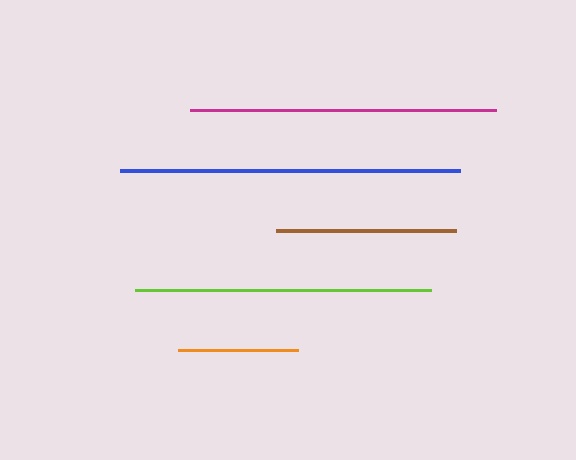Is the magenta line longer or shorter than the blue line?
The blue line is longer than the magenta line.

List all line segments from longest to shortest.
From longest to shortest: blue, magenta, lime, brown, orange.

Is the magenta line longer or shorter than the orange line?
The magenta line is longer than the orange line.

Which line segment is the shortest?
The orange line is the shortest at approximately 121 pixels.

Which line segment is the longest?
The blue line is the longest at approximately 341 pixels.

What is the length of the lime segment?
The lime segment is approximately 296 pixels long.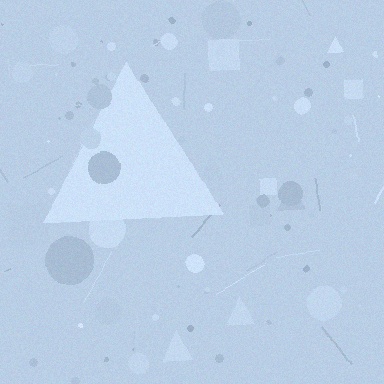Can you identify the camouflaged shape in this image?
The camouflaged shape is a triangle.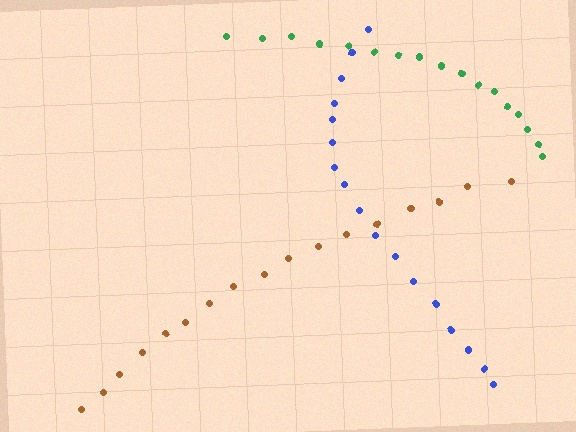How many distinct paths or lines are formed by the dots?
There are 3 distinct paths.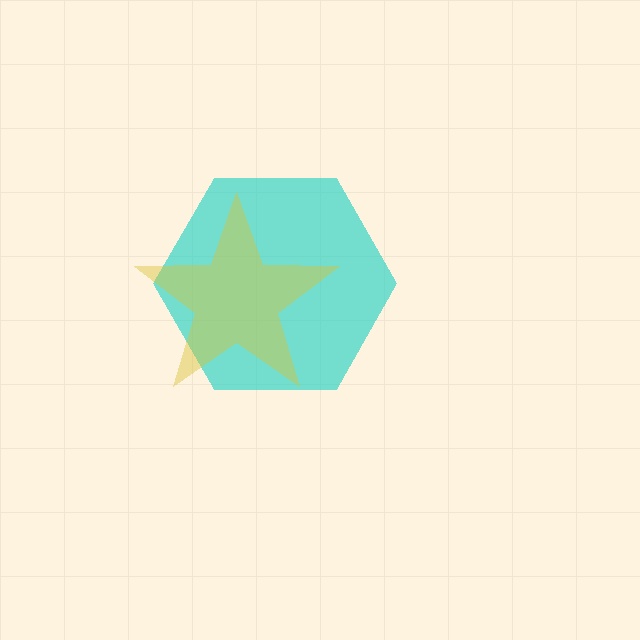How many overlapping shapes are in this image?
There are 2 overlapping shapes in the image.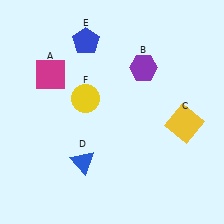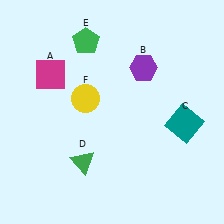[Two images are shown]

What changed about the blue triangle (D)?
In Image 1, D is blue. In Image 2, it changed to green.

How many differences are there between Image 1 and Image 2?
There are 3 differences between the two images.